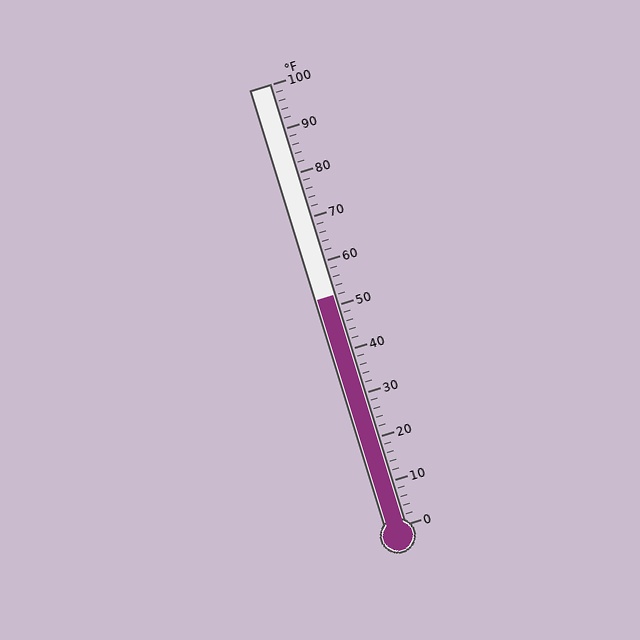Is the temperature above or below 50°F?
The temperature is above 50°F.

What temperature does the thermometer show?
The thermometer shows approximately 52°F.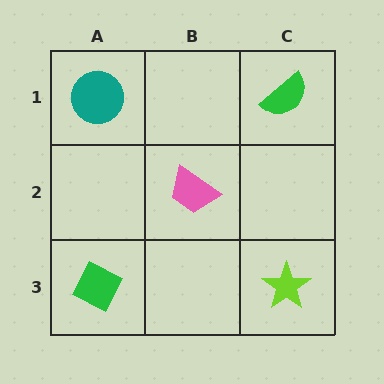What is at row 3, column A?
A green diamond.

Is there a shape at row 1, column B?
No, that cell is empty.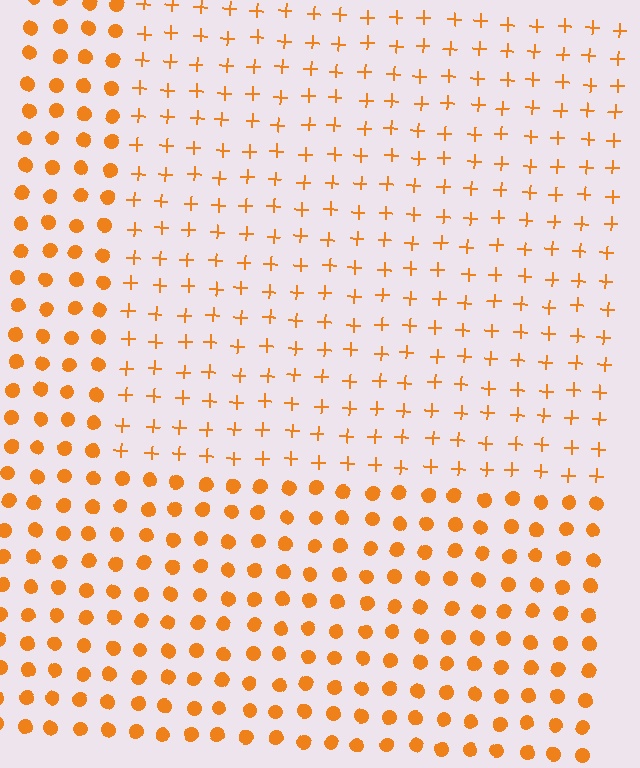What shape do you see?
I see a rectangle.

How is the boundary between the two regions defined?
The boundary is defined by a change in element shape: plus signs inside vs. circles outside. All elements share the same color and spacing.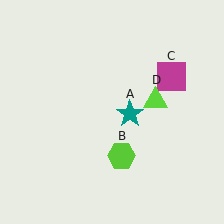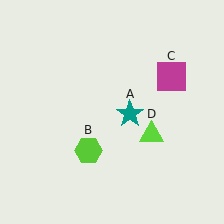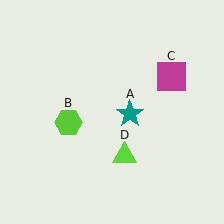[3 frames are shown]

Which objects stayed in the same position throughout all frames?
Teal star (object A) and magenta square (object C) remained stationary.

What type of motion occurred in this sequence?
The lime hexagon (object B), lime triangle (object D) rotated clockwise around the center of the scene.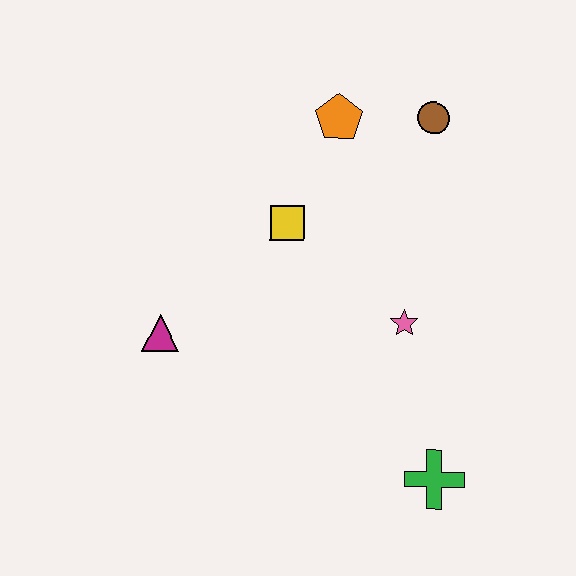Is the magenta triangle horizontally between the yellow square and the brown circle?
No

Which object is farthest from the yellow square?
The green cross is farthest from the yellow square.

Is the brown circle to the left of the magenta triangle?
No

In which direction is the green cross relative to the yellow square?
The green cross is below the yellow square.